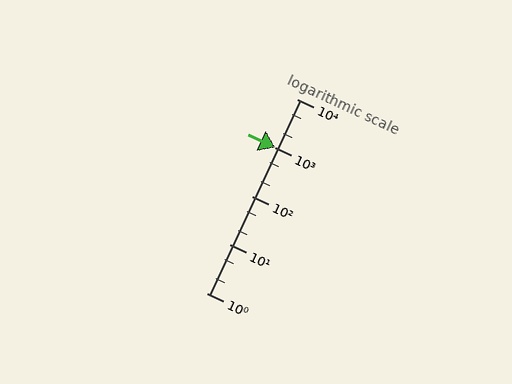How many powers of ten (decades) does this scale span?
The scale spans 4 decades, from 1 to 10000.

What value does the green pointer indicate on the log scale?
The pointer indicates approximately 980.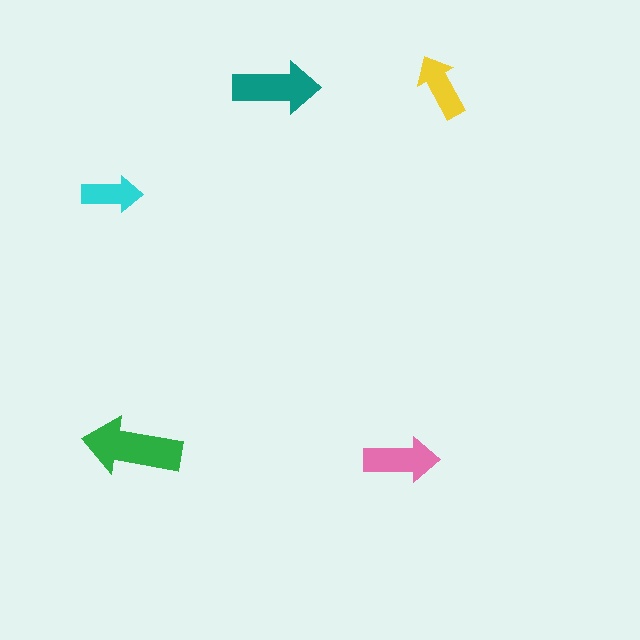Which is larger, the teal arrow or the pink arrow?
The teal one.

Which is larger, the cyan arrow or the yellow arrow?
The yellow one.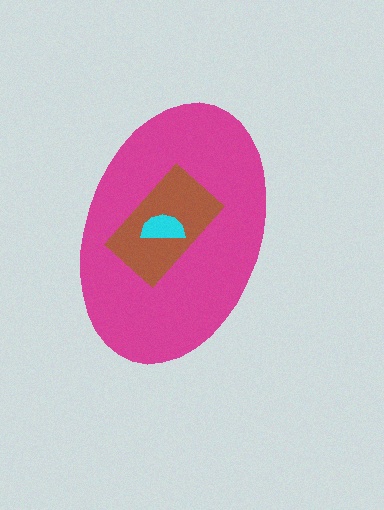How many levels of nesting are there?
3.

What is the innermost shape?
The cyan semicircle.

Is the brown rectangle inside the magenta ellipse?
Yes.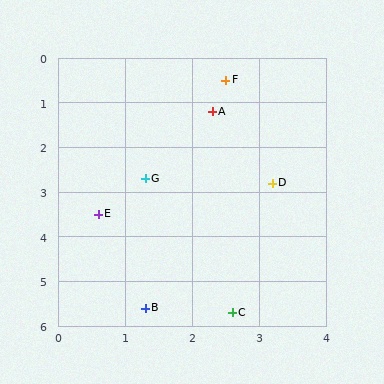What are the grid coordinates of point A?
Point A is at approximately (2.3, 1.2).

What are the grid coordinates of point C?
Point C is at approximately (2.6, 5.7).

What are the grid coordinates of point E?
Point E is at approximately (0.6, 3.5).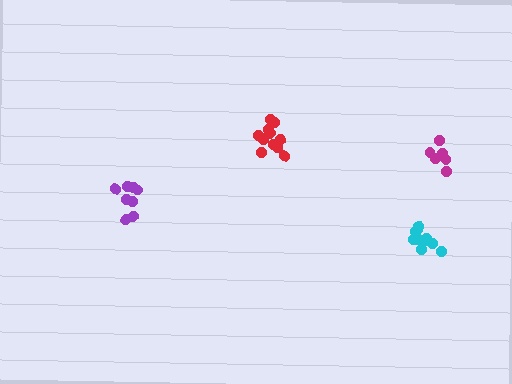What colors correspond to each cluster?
The clusters are colored: red, purple, cyan, magenta.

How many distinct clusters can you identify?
There are 4 distinct clusters.